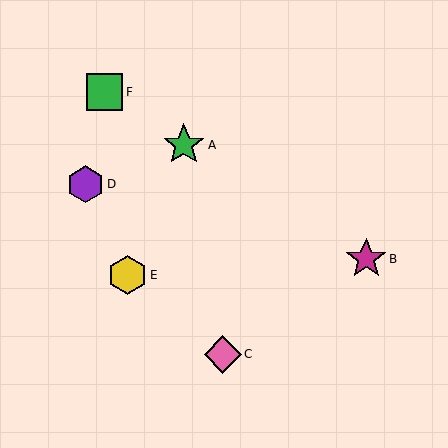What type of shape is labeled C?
Shape C is a pink diamond.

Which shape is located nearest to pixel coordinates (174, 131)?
The green star (labeled A) at (184, 145) is nearest to that location.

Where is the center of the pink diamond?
The center of the pink diamond is at (223, 354).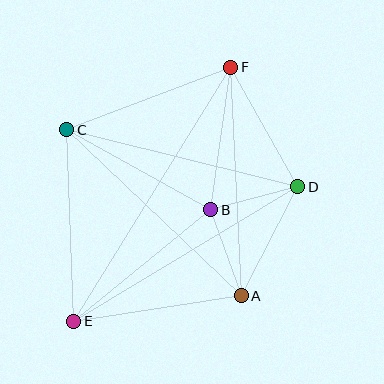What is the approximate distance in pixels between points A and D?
The distance between A and D is approximately 123 pixels.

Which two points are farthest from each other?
Points E and F are farthest from each other.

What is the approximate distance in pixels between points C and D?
The distance between C and D is approximately 238 pixels.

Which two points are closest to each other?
Points B and D are closest to each other.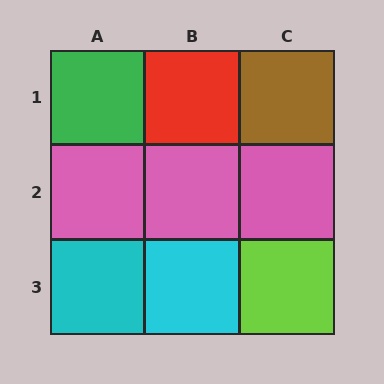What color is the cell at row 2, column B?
Pink.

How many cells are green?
1 cell is green.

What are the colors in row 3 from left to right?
Cyan, cyan, lime.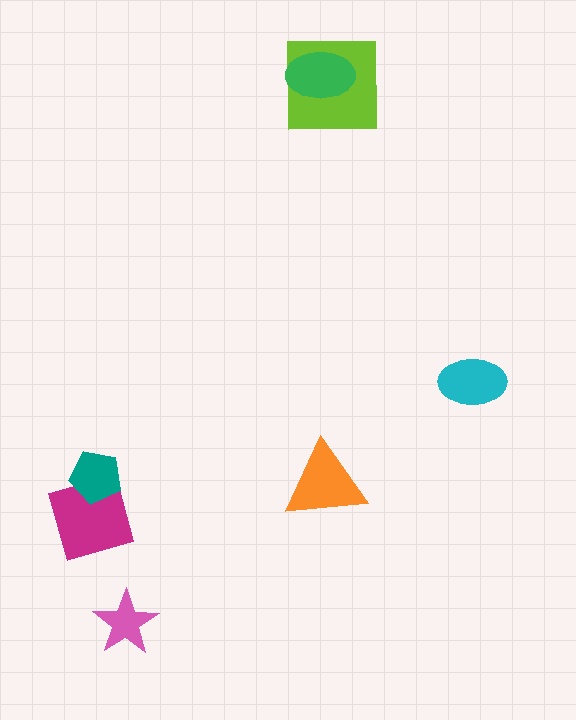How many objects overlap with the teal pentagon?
1 object overlaps with the teal pentagon.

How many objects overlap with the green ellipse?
1 object overlaps with the green ellipse.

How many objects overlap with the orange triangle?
0 objects overlap with the orange triangle.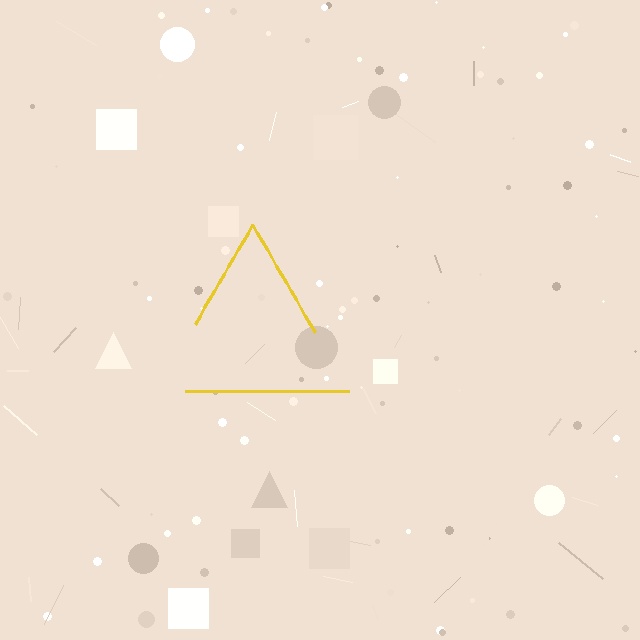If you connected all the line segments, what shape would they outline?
They would outline a triangle.